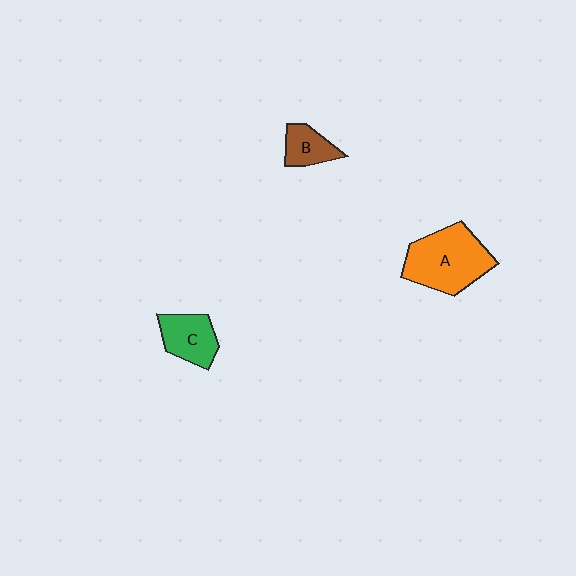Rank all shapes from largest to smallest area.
From largest to smallest: A (orange), C (green), B (brown).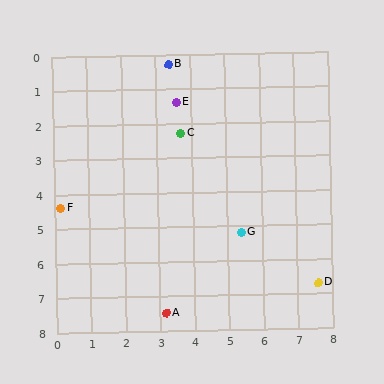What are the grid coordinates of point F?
Point F is at approximately (0.2, 4.4).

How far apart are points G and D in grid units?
Points G and D are about 2.7 grid units apart.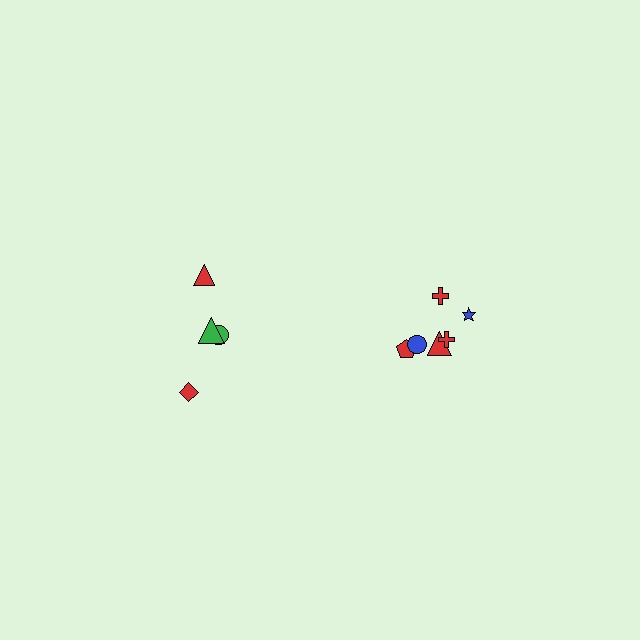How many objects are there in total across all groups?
There are 10 objects.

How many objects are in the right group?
There are 6 objects.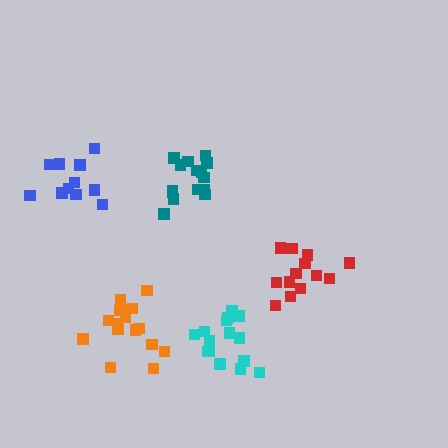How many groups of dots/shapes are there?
There are 5 groups.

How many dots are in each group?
Group 1: 16 dots, Group 2: 16 dots, Group 3: 11 dots, Group 4: 13 dots, Group 5: 15 dots (71 total).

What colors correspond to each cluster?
The clusters are colored: cyan, orange, blue, red, teal.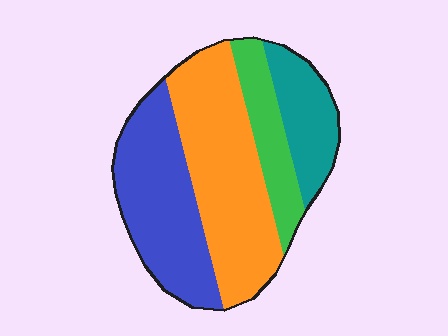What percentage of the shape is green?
Green takes up about one eighth (1/8) of the shape.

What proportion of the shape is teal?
Teal takes up about one sixth (1/6) of the shape.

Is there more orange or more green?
Orange.